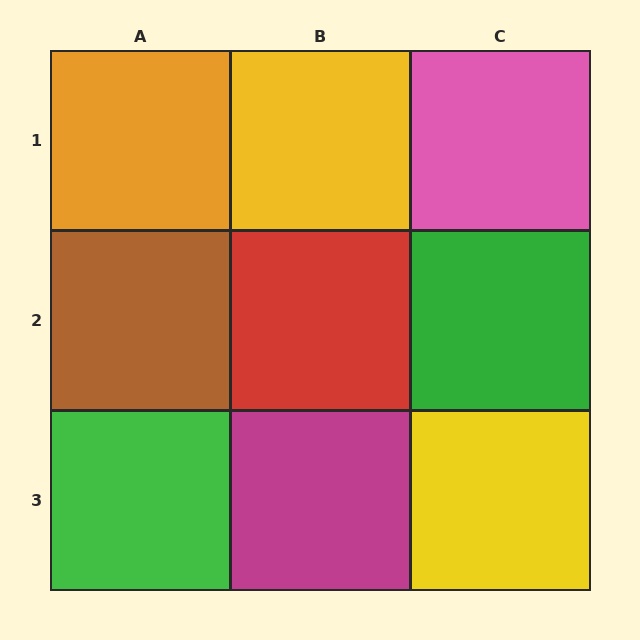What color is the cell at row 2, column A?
Brown.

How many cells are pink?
1 cell is pink.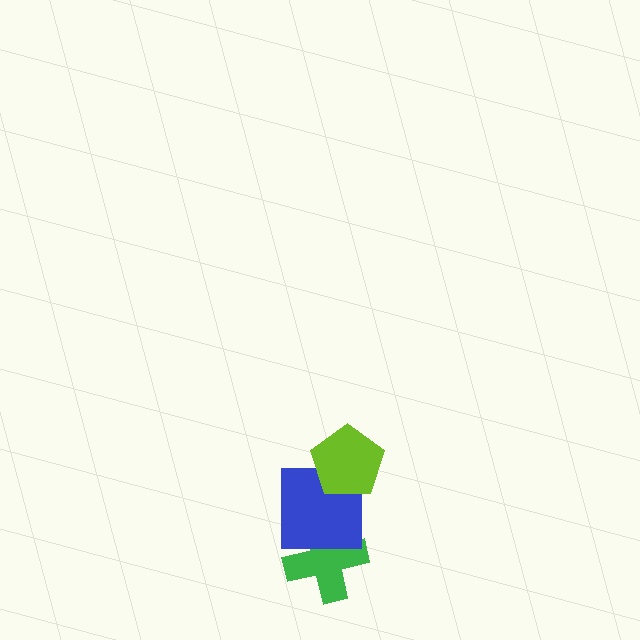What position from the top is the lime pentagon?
The lime pentagon is 1st from the top.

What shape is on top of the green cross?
The blue square is on top of the green cross.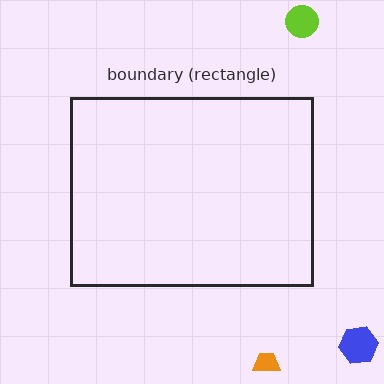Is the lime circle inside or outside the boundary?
Outside.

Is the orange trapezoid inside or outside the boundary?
Outside.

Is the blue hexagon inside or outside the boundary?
Outside.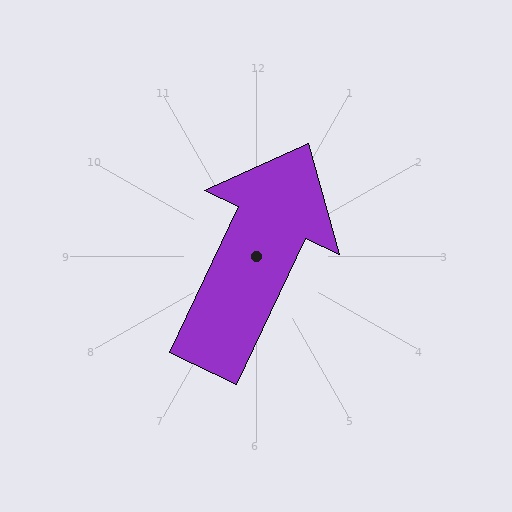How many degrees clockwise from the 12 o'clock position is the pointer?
Approximately 25 degrees.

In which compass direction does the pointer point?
Northeast.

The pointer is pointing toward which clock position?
Roughly 1 o'clock.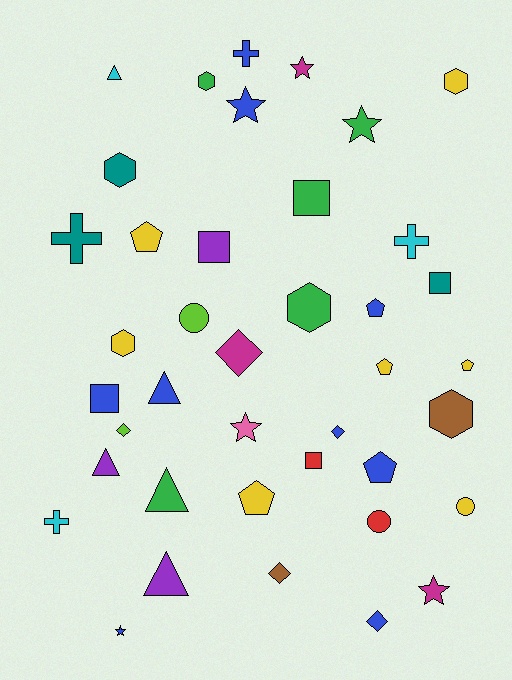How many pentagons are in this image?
There are 6 pentagons.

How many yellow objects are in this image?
There are 7 yellow objects.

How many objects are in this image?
There are 40 objects.